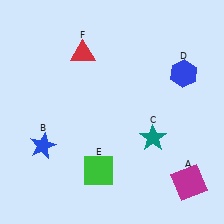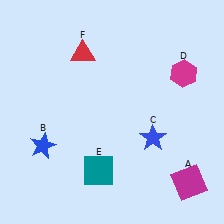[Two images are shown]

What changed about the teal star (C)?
In Image 1, C is teal. In Image 2, it changed to blue.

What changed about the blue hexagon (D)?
In Image 1, D is blue. In Image 2, it changed to magenta.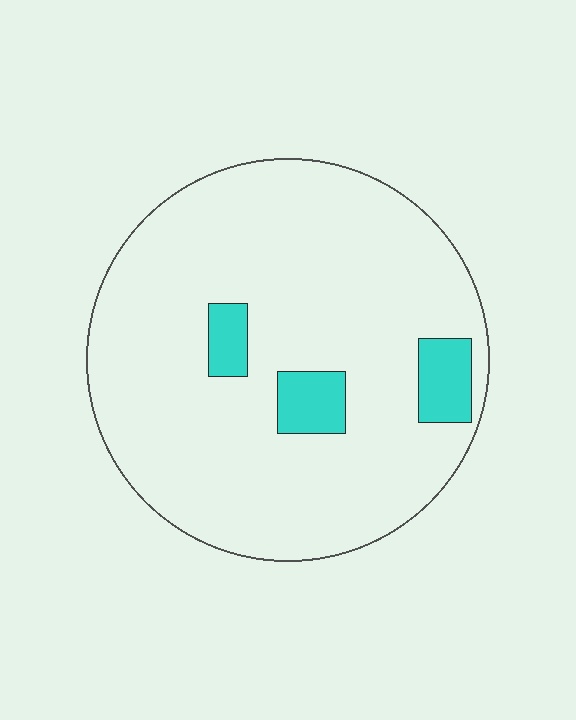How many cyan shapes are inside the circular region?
3.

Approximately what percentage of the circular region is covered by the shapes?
Approximately 10%.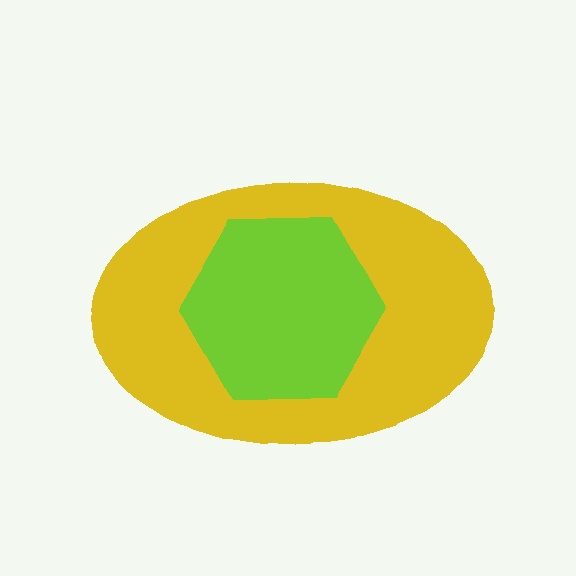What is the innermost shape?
The lime hexagon.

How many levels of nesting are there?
2.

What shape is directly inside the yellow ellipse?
The lime hexagon.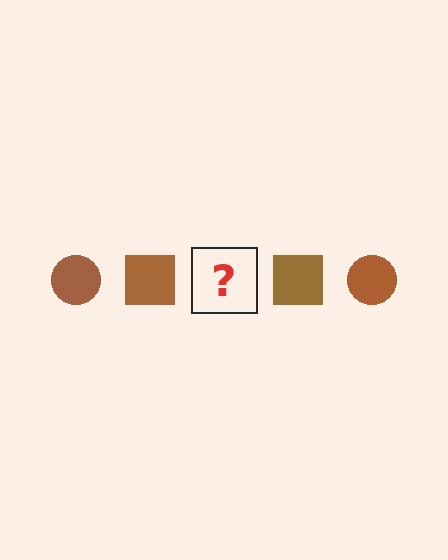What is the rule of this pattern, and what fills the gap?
The rule is that the pattern cycles through circle, square shapes in brown. The gap should be filled with a brown circle.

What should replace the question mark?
The question mark should be replaced with a brown circle.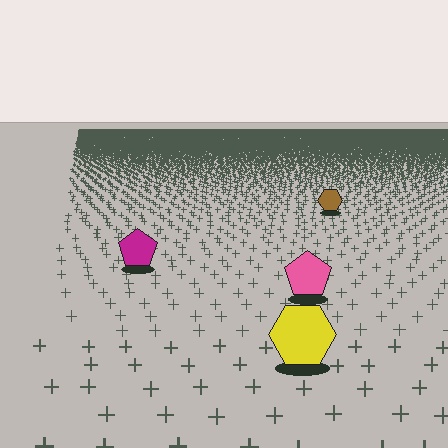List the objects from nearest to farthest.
From nearest to farthest: the yellow hexagon, the pink pentagon, the magenta pentagon, the brown hexagon.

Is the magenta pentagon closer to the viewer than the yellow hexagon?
No. The yellow hexagon is closer — you can tell from the texture gradient: the ground texture is coarser near it.